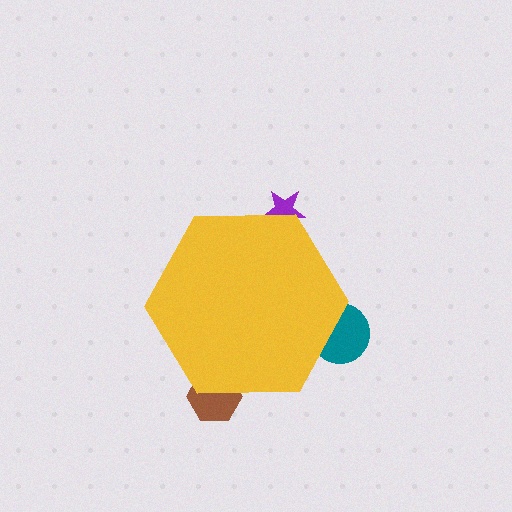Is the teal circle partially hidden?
Yes, the teal circle is partially hidden behind the yellow hexagon.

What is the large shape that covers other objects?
A yellow hexagon.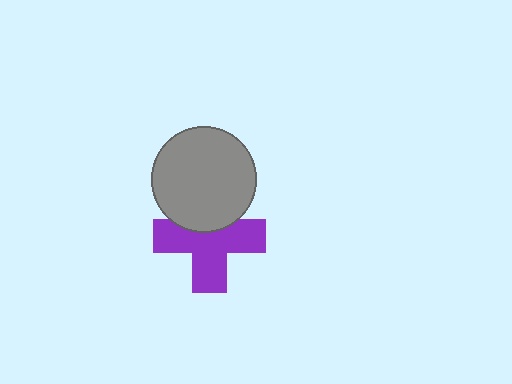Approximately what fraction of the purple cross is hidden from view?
Roughly 31% of the purple cross is hidden behind the gray circle.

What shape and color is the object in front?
The object in front is a gray circle.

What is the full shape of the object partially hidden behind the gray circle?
The partially hidden object is a purple cross.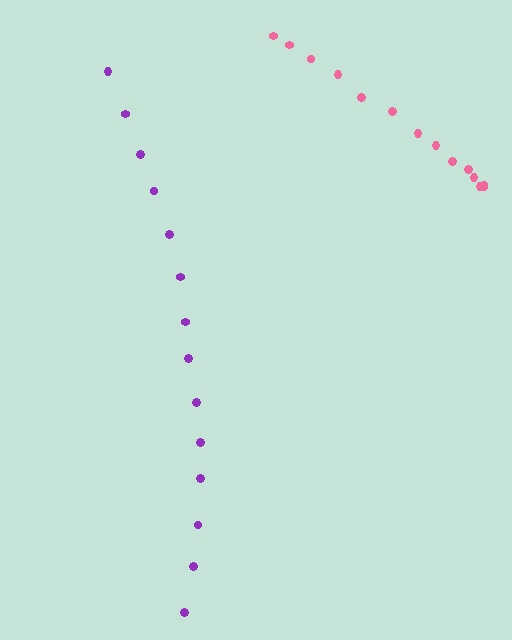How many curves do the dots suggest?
There are 2 distinct paths.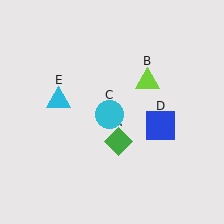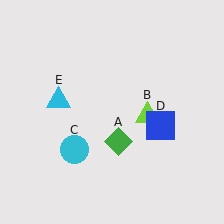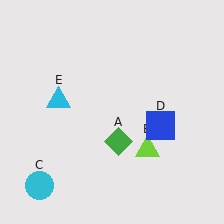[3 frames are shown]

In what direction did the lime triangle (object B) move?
The lime triangle (object B) moved down.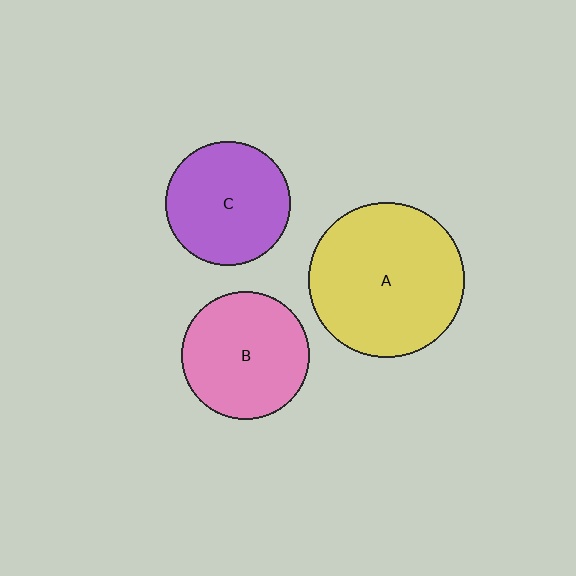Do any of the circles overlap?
No, none of the circles overlap.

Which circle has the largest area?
Circle A (yellow).